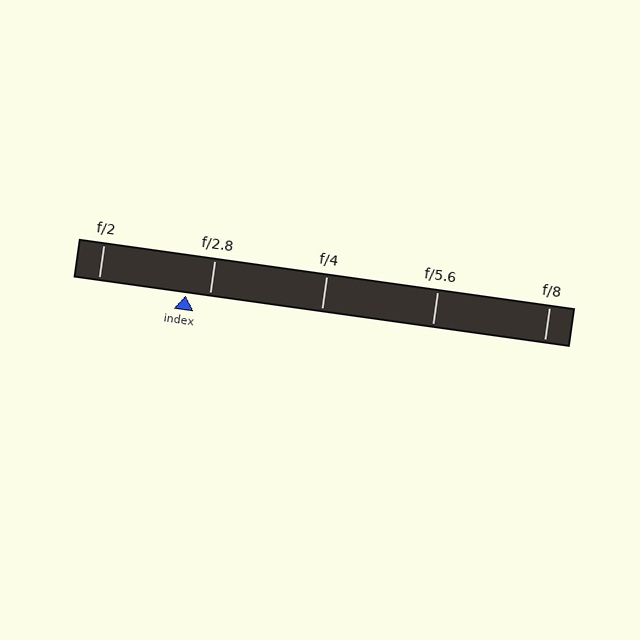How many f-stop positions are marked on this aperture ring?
There are 5 f-stop positions marked.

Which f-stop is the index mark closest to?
The index mark is closest to f/2.8.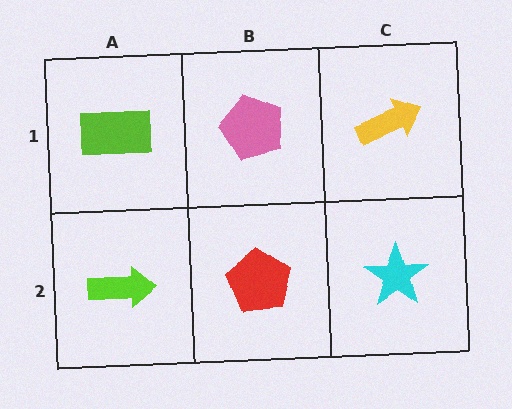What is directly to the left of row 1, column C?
A pink pentagon.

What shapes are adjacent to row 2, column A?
A lime rectangle (row 1, column A), a red pentagon (row 2, column B).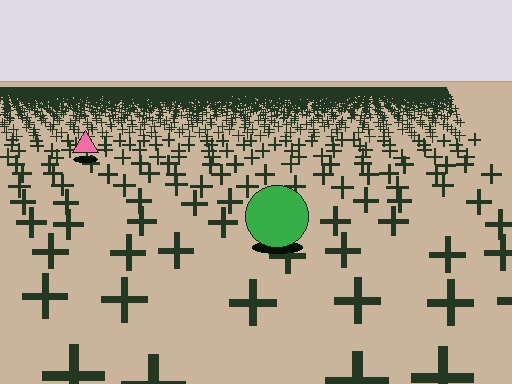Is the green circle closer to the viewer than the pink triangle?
Yes. The green circle is closer — you can tell from the texture gradient: the ground texture is coarser near it.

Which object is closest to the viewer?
The green circle is closest. The texture marks near it are larger and more spread out.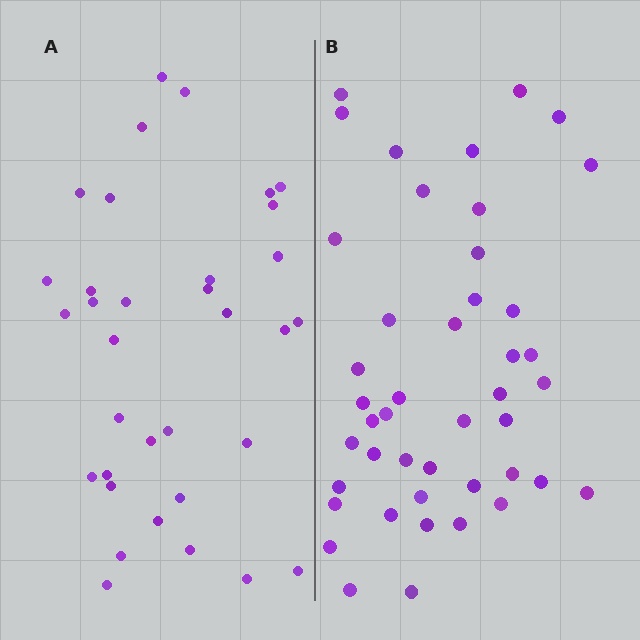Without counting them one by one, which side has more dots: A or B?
Region B (the right region) has more dots.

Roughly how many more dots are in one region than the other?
Region B has roughly 10 or so more dots than region A.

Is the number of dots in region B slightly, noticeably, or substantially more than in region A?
Region B has noticeably more, but not dramatically so. The ratio is roughly 1.3 to 1.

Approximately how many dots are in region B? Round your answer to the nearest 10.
About 40 dots. (The exact count is 44, which rounds to 40.)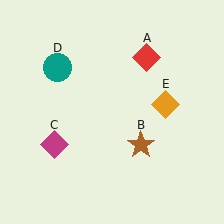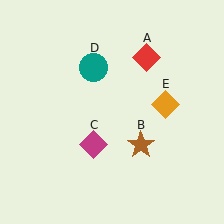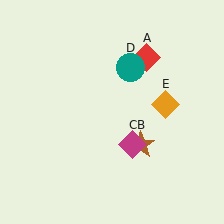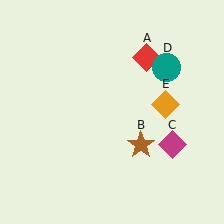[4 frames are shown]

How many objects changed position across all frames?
2 objects changed position: magenta diamond (object C), teal circle (object D).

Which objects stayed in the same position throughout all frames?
Red diamond (object A) and brown star (object B) and orange diamond (object E) remained stationary.